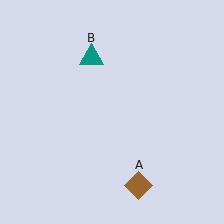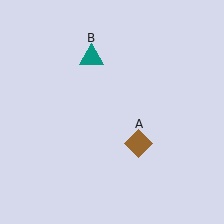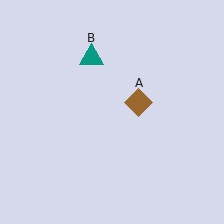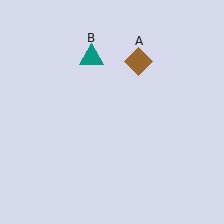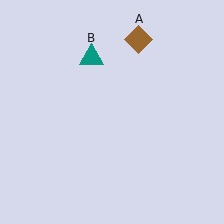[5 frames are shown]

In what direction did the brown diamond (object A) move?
The brown diamond (object A) moved up.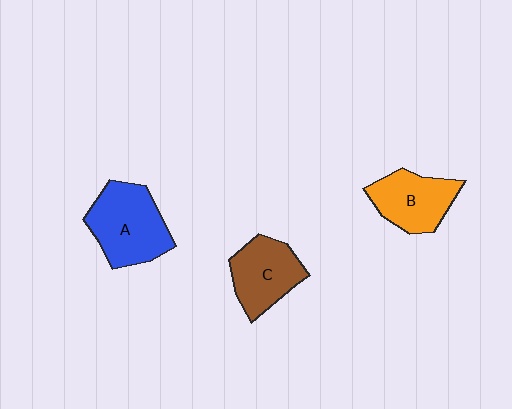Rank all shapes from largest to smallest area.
From largest to smallest: A (blue), C (brown), B (orange).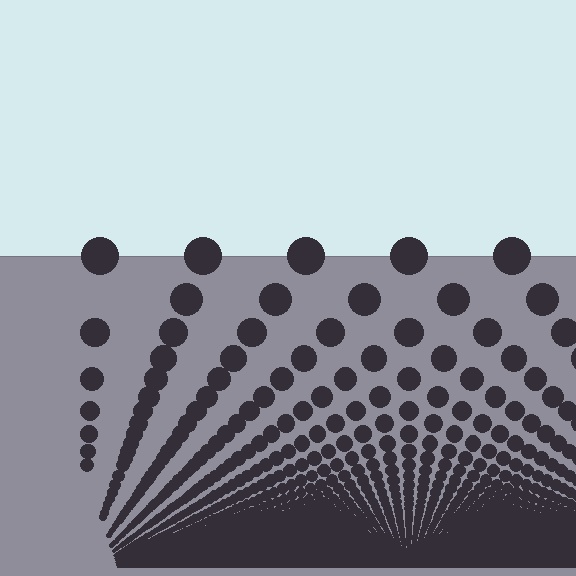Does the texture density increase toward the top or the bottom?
Density increases toward the bottom.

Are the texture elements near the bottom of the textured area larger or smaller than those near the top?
Smaller. The gradient is inverted — elements near the bottom are smaller and denser.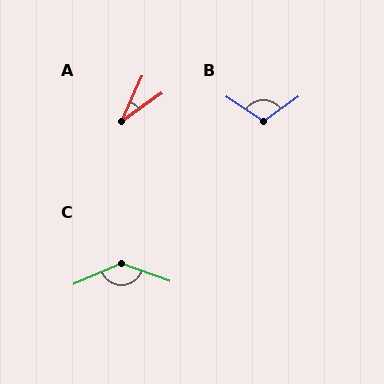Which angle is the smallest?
A, at approximately 30 degrees.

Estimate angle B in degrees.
Approximately 111 degrees.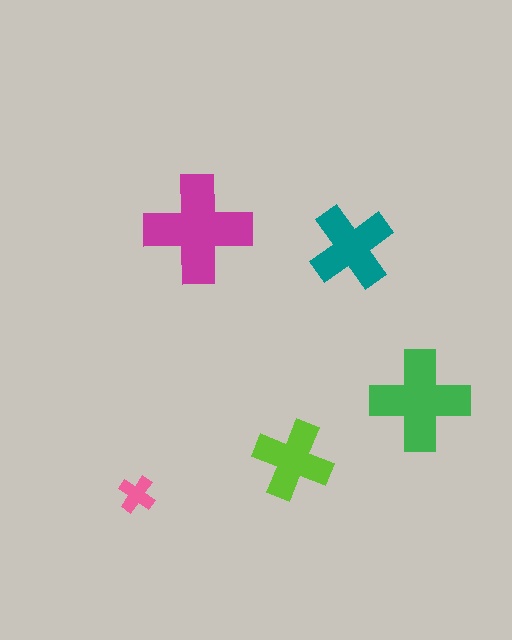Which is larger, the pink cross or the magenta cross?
The magenta one.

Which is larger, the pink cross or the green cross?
The green one.